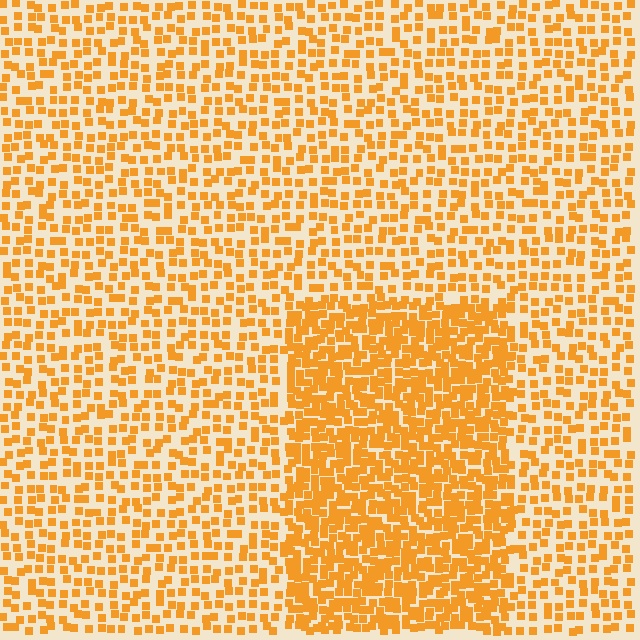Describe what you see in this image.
The image contains small orange elements arranged at two different densities. A rectangle-shaped region is visible where the elements are more densely packed than the surrounding area.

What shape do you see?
I see a rectangle.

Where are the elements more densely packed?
The elements are more densely packed inside the rectangle boundary.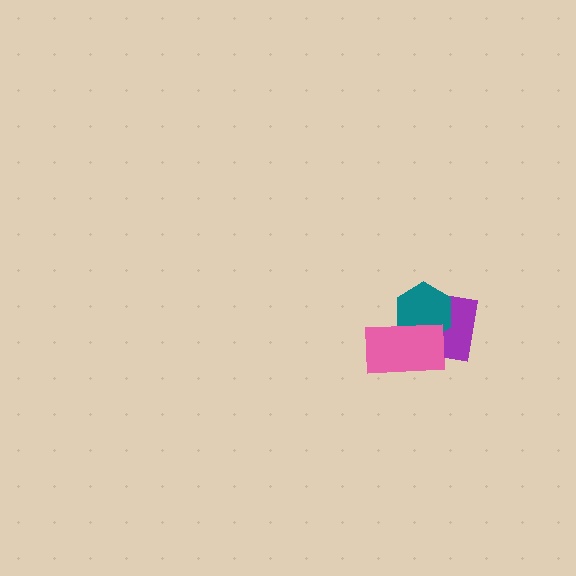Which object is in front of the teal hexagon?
The pink rectangle is in front of the teal hexagon.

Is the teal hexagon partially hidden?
Yes, it is partially covered by another shape.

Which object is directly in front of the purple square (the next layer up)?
The teal hexagon is directly in front of the purple square.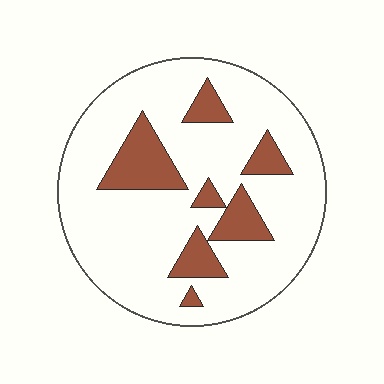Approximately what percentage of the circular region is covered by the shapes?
Approximately 20%.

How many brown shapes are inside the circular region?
7.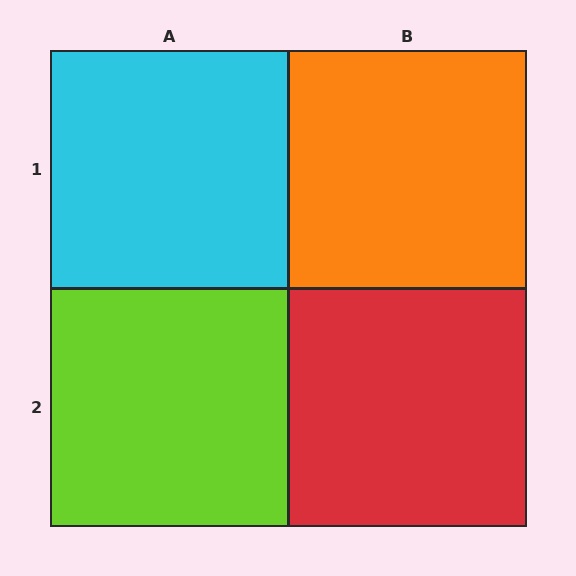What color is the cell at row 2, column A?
Lime.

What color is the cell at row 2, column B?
Red.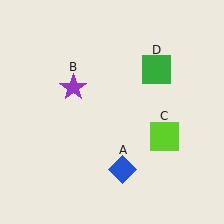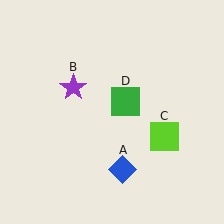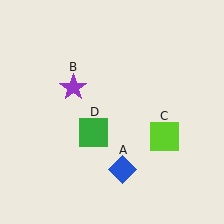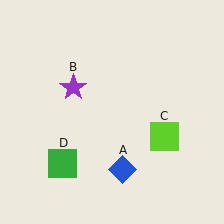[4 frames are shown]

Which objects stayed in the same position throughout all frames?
Blue diamond (object A) and purple star (object B) and lime square (object C) remained stationary.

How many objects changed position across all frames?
1 object changed position: green square (object D).